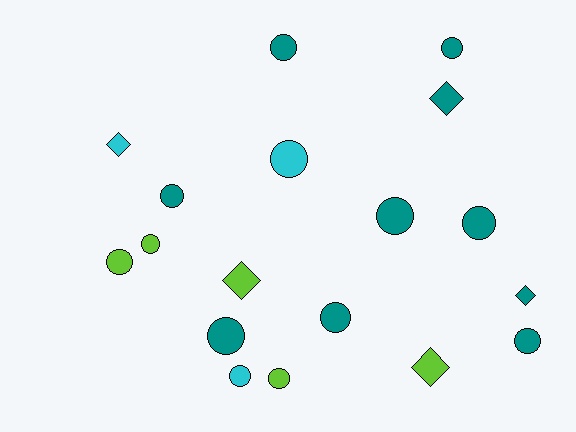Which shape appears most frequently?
Circle, with 13 objects.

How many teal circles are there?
There are 8 teal circles.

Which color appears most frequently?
Teal, with 10 objects.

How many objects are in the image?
There are 18 objects.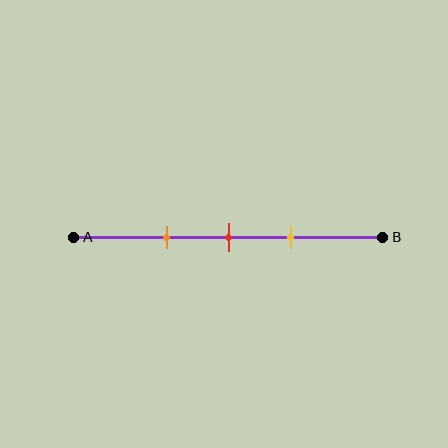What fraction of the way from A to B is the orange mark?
The orange mark is approximately 30% (0.3) of the way from A to B.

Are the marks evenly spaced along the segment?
Yes, the marks are approximately evenly spaced.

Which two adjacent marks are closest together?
The red and yellow marks are the closest adjacent pair.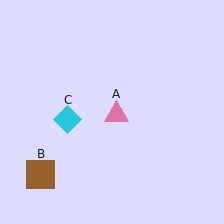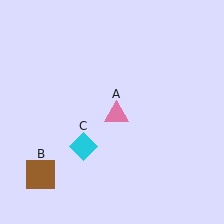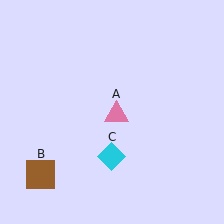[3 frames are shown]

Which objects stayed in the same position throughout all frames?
Pink triangle (object A) and brown square (object B) remained stationary.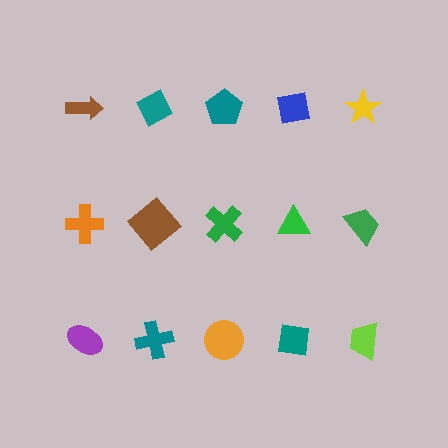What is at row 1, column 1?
A brown arrow.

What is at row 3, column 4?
A teal square.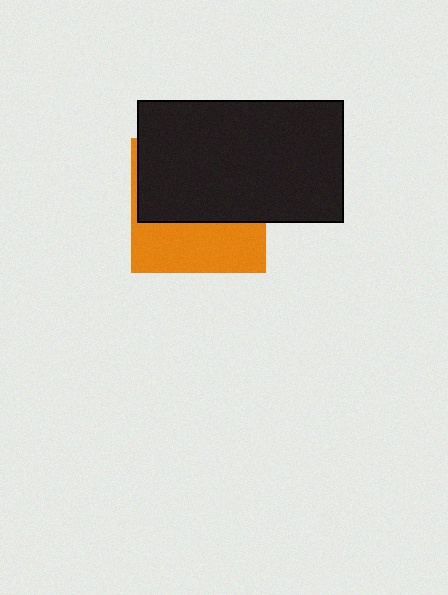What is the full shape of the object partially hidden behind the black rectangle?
The partially hidden object is an orange square.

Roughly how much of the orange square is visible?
A small part of it is visible (roughly 40%).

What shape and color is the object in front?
The object in front is a black rectangle.